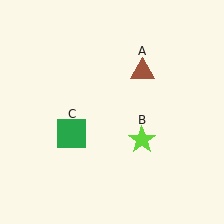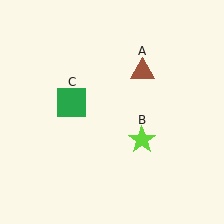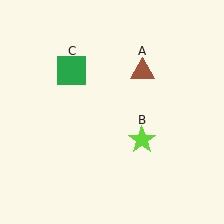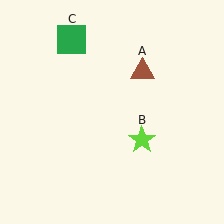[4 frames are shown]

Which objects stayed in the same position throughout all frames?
Brown triangle (object A) and lime star (object B) remained stationary.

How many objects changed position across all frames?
1 object changed position: green square (object C).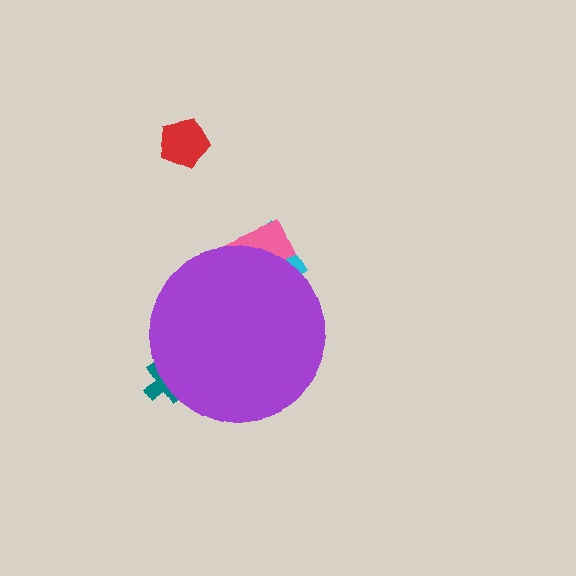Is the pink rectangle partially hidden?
Yes, the pink rectangle is partially hidden behind the purple circle.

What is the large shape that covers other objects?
A purple circle.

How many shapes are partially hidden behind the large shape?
3 shapes are partially hidden.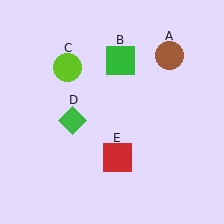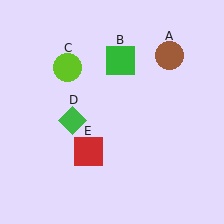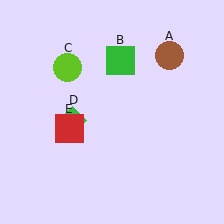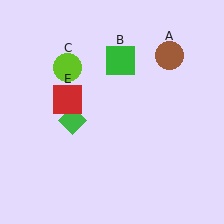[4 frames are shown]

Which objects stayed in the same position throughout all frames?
Brown circle (object A) and green square (object B) and lime circle (object C) and green diamond (object D) remained stationary.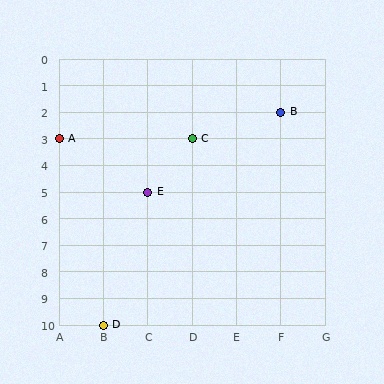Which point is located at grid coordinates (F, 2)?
Point B is at (F, 2).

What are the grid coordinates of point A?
Point A is at grid coordinates (A, 3).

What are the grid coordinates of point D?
Point D is at grid coordinates (B, 10).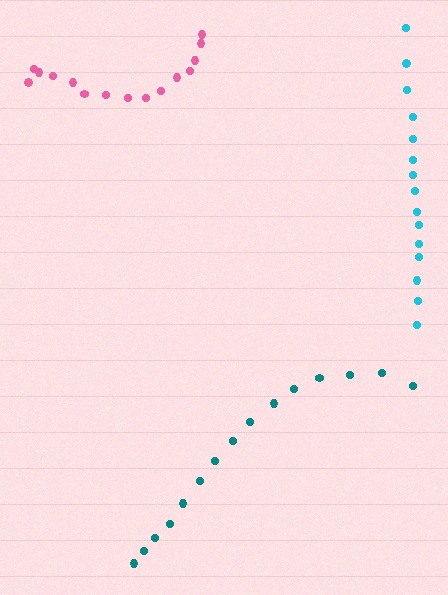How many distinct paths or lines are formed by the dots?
There are 3 distinct paths.